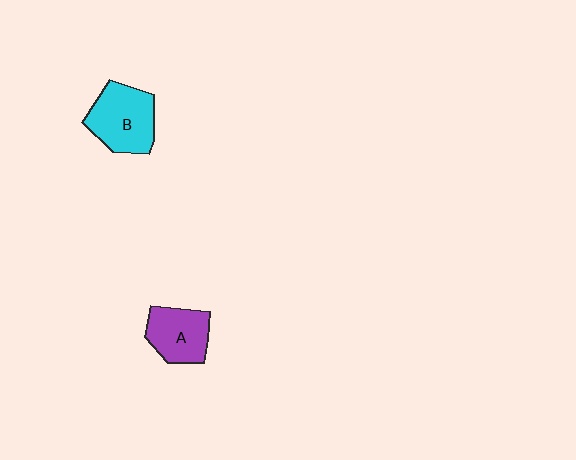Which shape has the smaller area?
Shape A (purple).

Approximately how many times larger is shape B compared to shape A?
Approximately 1.3 times.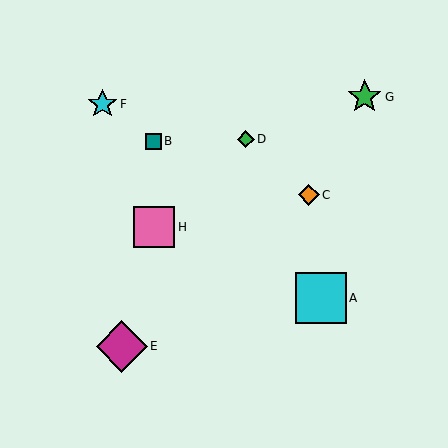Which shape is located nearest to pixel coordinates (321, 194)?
The orange diamond (labeled C) at (309, 195) is nearest to that location.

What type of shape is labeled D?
Shape D is a green diamond.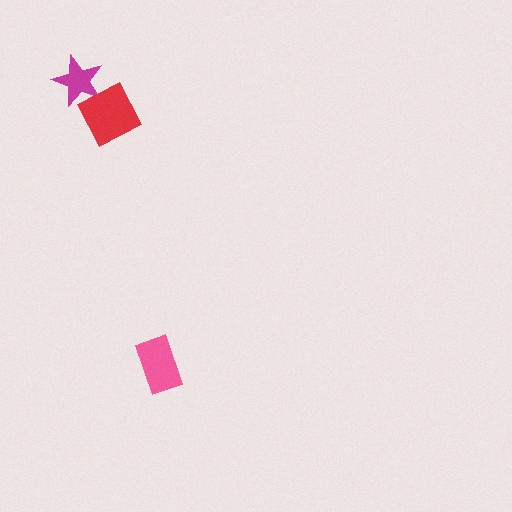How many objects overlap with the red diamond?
1 object overlaps with the red diamond.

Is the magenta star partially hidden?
Yes, it is partially covered by another shape.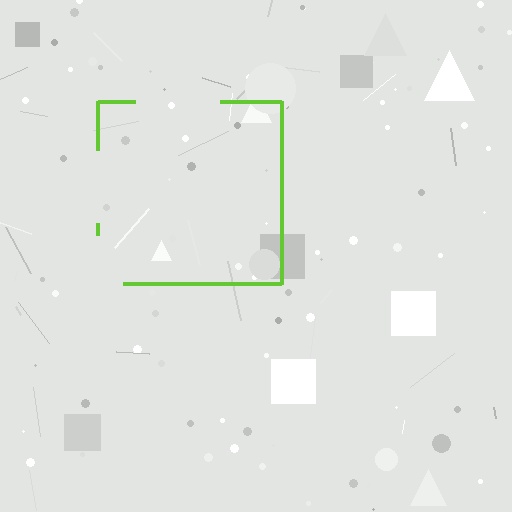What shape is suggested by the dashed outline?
The dashed outline suggests a square.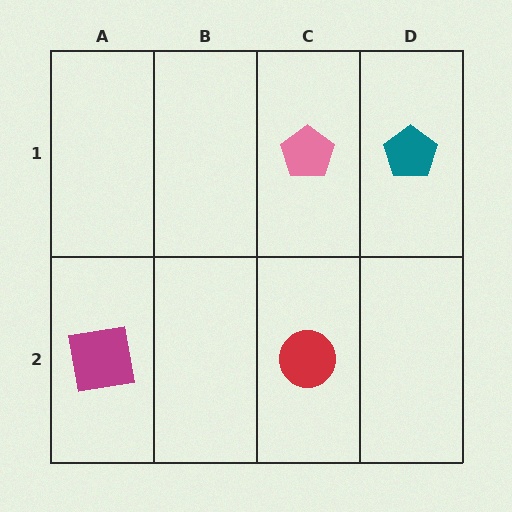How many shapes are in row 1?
2 shapes.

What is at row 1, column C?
A pink pentagon.